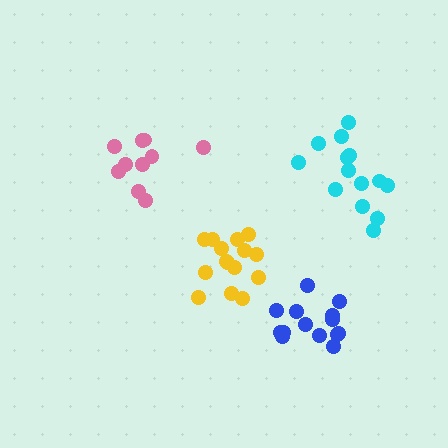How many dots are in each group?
Group 1: 10 dots, Group 2: 14 dots, Group 3: 15 dots, Group 4: 14 dots (53 total).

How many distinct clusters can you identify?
There are 4 distinct clusters.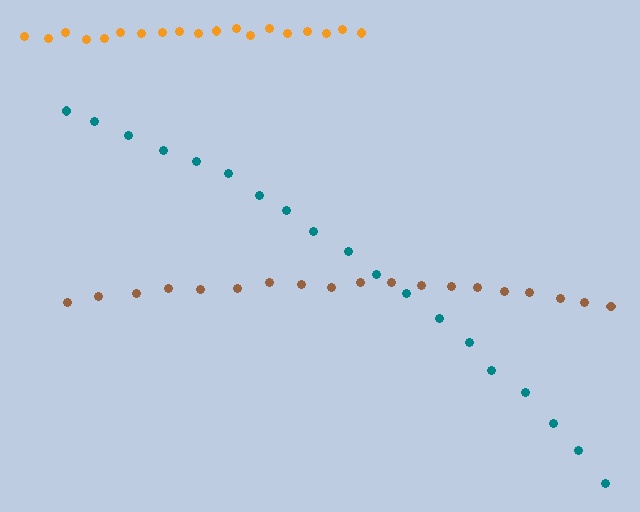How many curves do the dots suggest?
There are 3 distinct paths.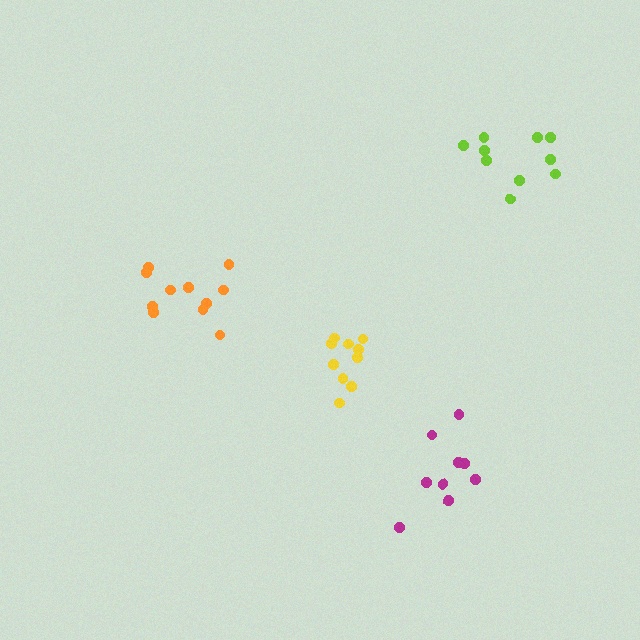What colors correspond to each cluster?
The clusters are colored: lime, orange, magenta, yellow.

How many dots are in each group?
Group 1: 10 dots, Group 2: 11 dots, Group 3: 9 dots, Group 4: 10 dots (40 total).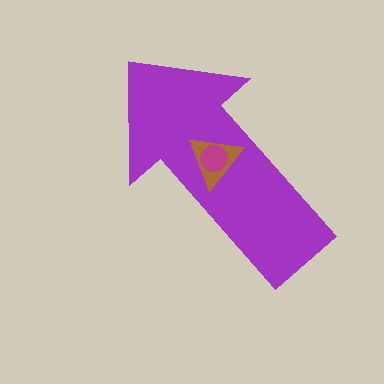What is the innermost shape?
The magenta circle.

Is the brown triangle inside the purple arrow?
Yes.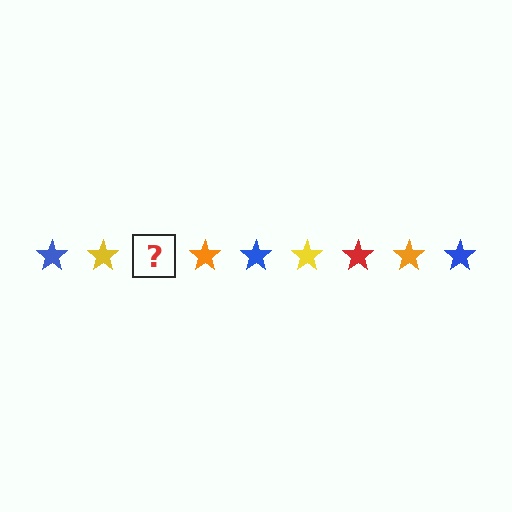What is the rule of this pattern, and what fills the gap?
The rule is that the pattern cycles through blue, yellow, red, orange stars. The gap should be filled with a red star.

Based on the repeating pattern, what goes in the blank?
The blank should be a red star.